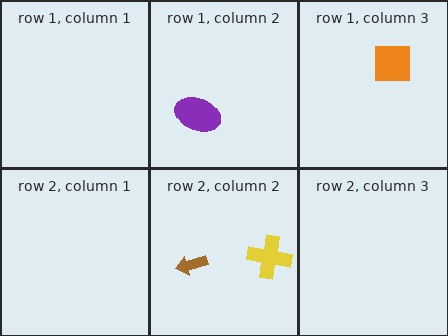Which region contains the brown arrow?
The row 2, column 2 region.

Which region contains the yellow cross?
The row 2, column 2 region.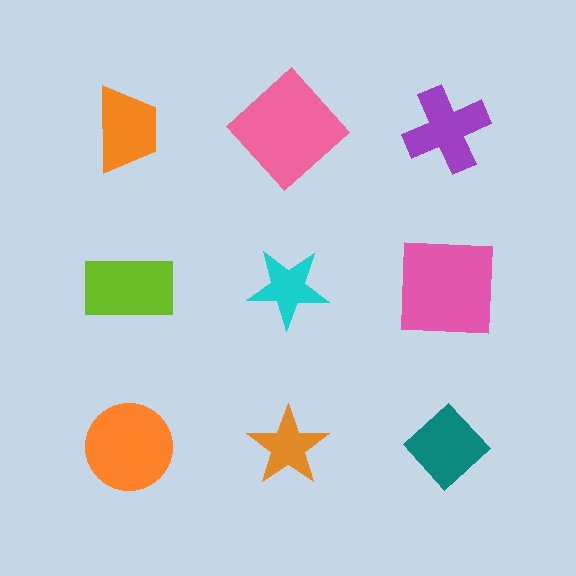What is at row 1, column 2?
A pink diamond.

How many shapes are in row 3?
3 shapes.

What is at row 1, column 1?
An orange trapezoid.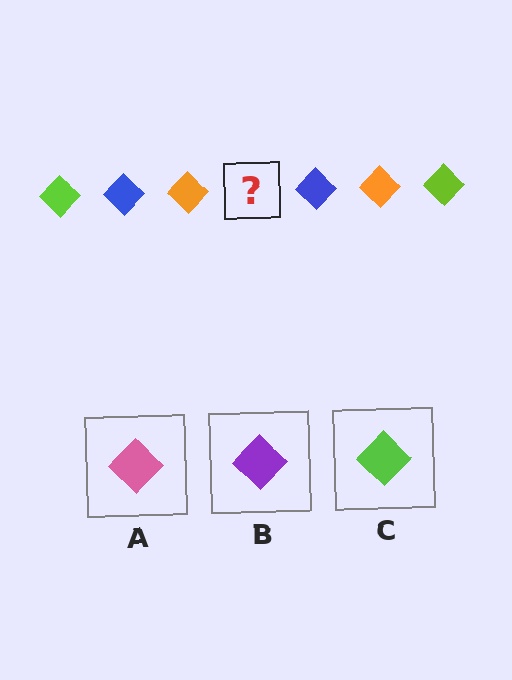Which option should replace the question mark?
Option C.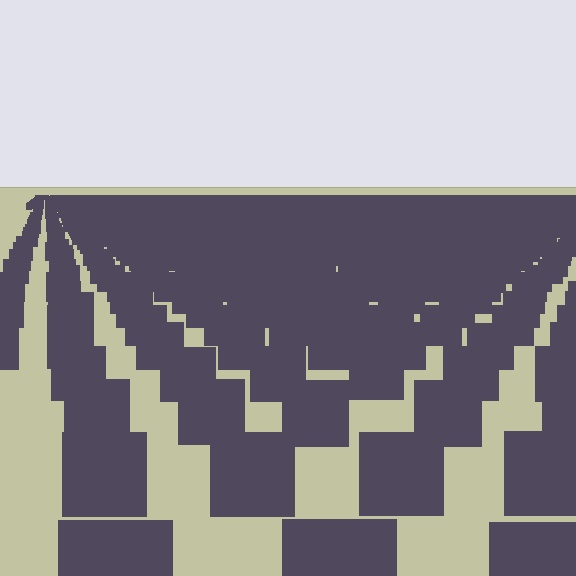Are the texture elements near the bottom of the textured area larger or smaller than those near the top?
Larger. Near the bottom, elements are closer to the viewer and appear at a bigger on-screen size.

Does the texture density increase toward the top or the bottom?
Density increases toward the top.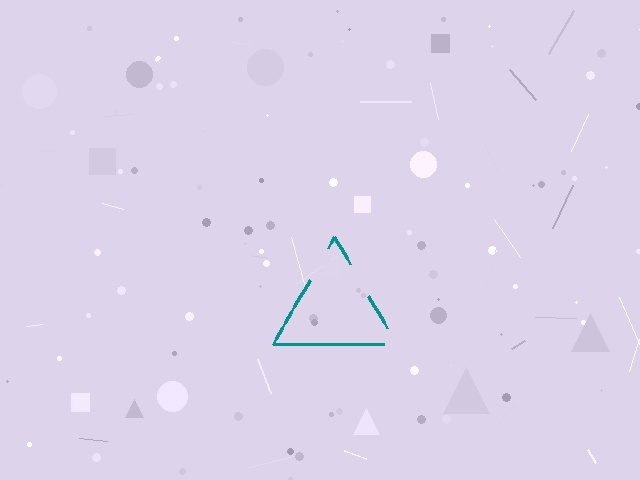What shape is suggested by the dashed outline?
The dashed outline suggests a triangle.